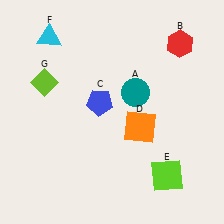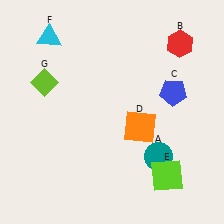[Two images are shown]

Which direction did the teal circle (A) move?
The teal circle (A) moved down.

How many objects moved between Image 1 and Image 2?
2 objects moved between the two images.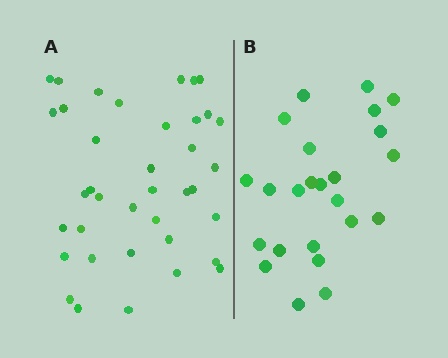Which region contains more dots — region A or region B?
Region A (the left region) has more dots.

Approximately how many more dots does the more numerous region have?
Region A has approximately 15 more dots than region B.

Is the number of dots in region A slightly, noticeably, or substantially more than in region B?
Region A has substantially more. The ratio is roughly 1.6 to 1.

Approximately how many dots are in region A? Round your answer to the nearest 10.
About 40 dots. (The exact count is 38, which rounds to 40.)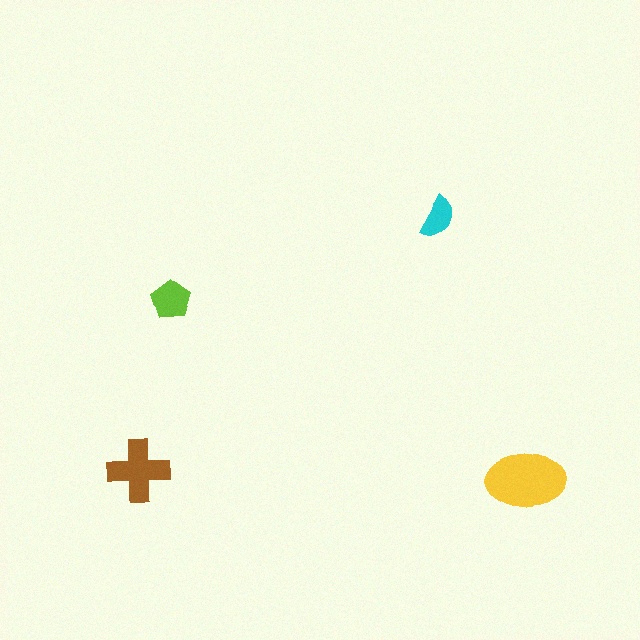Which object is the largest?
The yellow ellipse.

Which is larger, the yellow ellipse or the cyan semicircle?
The yellow ellipse.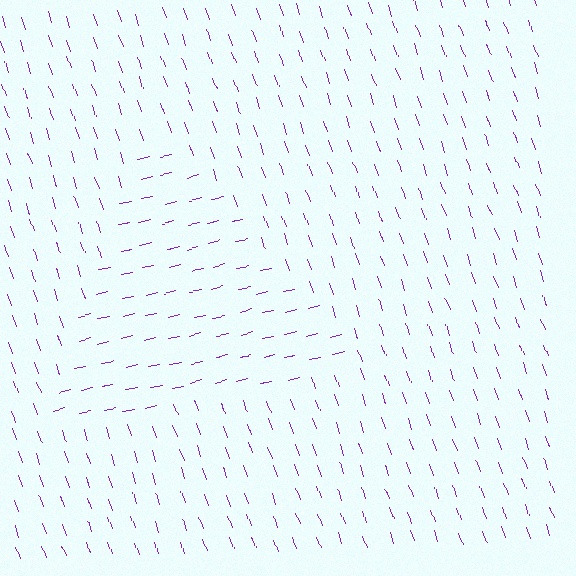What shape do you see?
I see a triangle.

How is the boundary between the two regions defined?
The boundary is defined purely by a change in line orientation (approximately 84 degrees difference). All lines are the same color and thickness.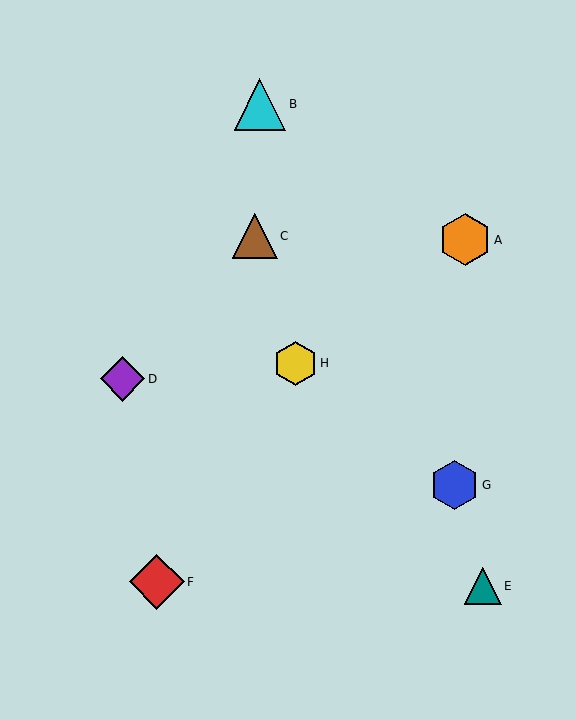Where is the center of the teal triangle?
The center of the teal triangle is at (483, 586).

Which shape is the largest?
The red diamond (labeled F) is the largest.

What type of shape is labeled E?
Shape E is a teal triangle.